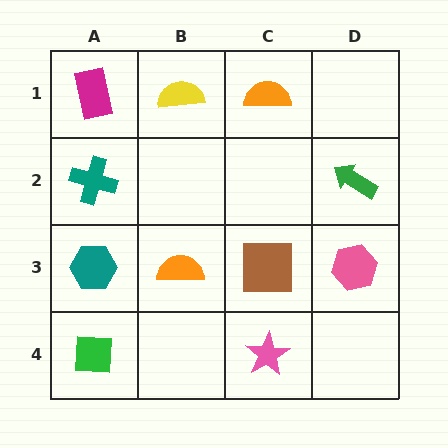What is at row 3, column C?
A brown square.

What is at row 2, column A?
A teal cross.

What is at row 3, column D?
A pink hexagon.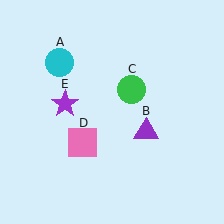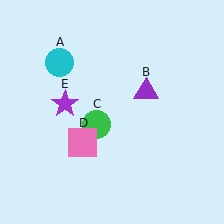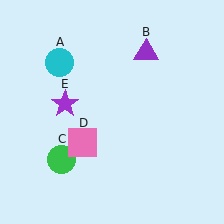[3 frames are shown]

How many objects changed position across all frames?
2 objects changed position: purple triangle (object B), green circle (object C).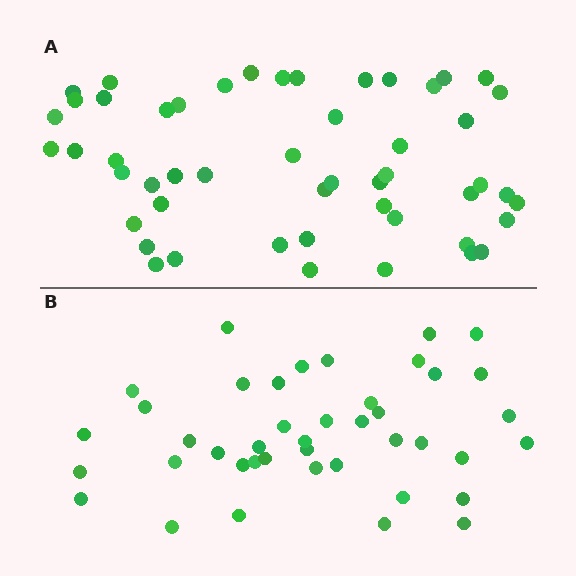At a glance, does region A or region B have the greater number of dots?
Region A (the top region) has more dots.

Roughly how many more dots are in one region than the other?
Region A has roughly 8 or so more dots than region B.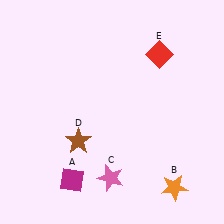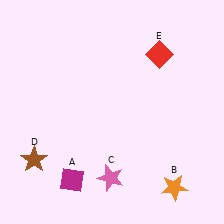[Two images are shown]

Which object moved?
The brown star (D) moved left.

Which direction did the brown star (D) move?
The brown star (D) moved left.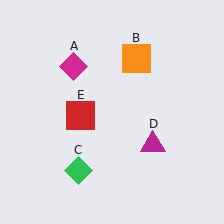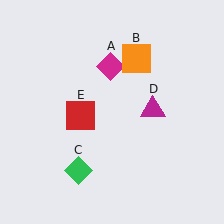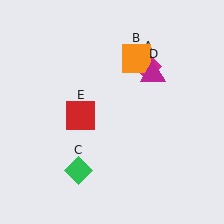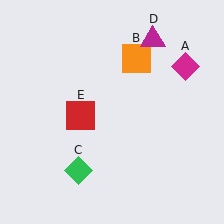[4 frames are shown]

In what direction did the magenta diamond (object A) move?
The magenta diamond (object A) moved right.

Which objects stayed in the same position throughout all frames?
Orange square (object B) and green diamond (object C) and red square (object E) remained stationary.